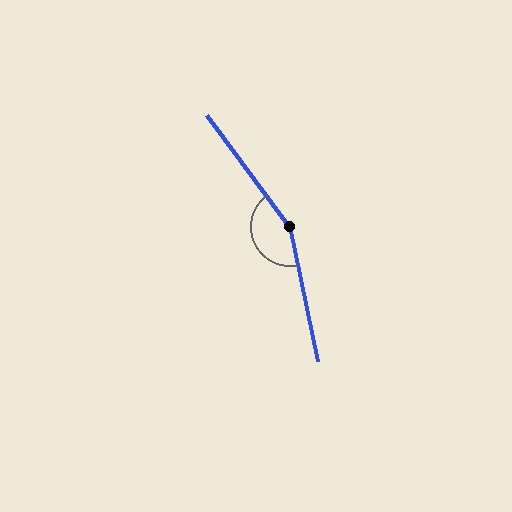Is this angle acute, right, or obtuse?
It is obtuse.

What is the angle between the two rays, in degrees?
Approximately 155 degrees.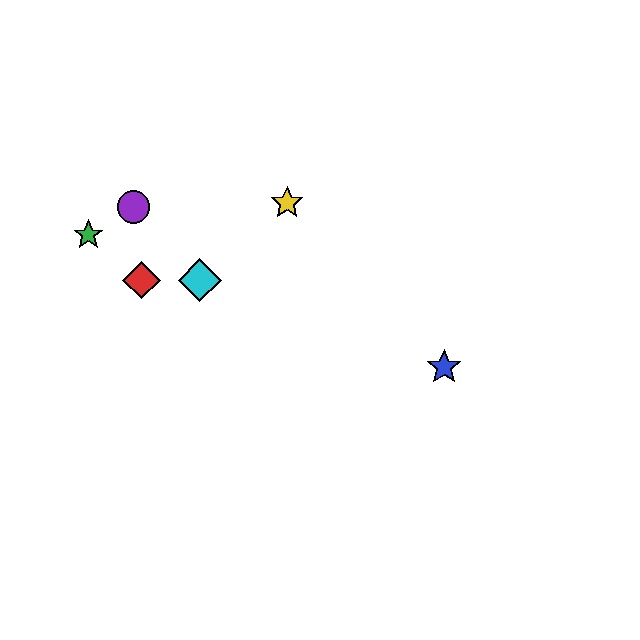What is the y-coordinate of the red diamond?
The red diamond is at y≈280.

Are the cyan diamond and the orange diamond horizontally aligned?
Yes, both are at y≈280.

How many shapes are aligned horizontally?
3 shapes (the red diamond, the orange diamond, the cyan diamond) are aligned horizontally.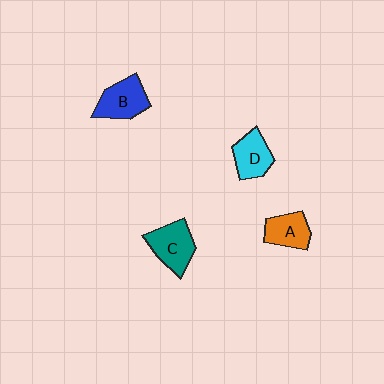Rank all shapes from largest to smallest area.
From largest to smallest: C (teal), B (blue), D (cyan), A (orange).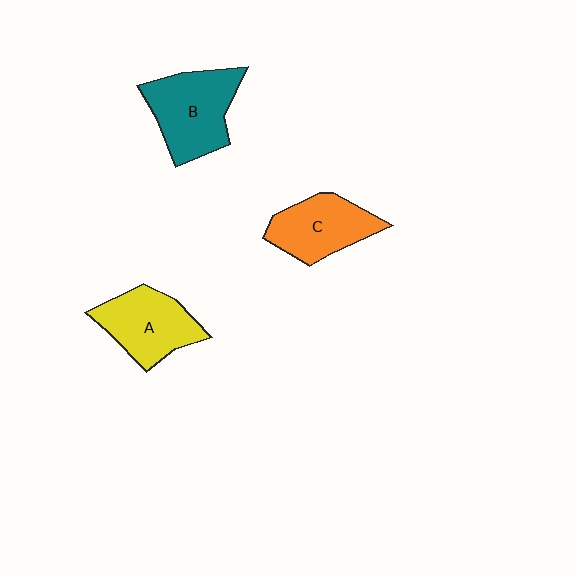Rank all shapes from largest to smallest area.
From largest to smallest: B (teal), A (yellow), C (orange).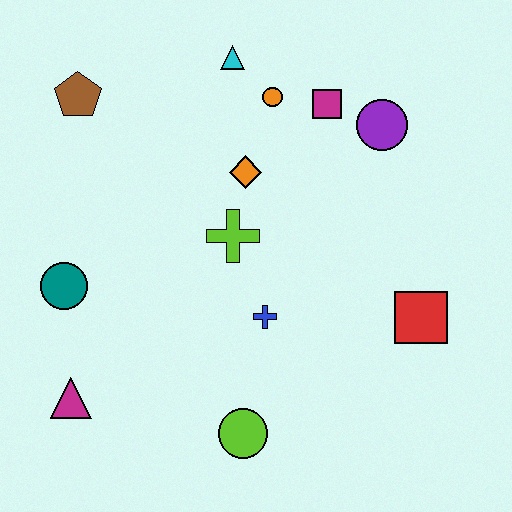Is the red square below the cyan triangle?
Yes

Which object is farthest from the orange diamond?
The magenta triangle is farthest from the orange diamond.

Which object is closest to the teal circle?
The magenta triangle is closest to the teal circle.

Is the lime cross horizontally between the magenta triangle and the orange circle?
Yes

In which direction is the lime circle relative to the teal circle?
The lime circle is to the right of the teal circle.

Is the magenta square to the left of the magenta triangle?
No